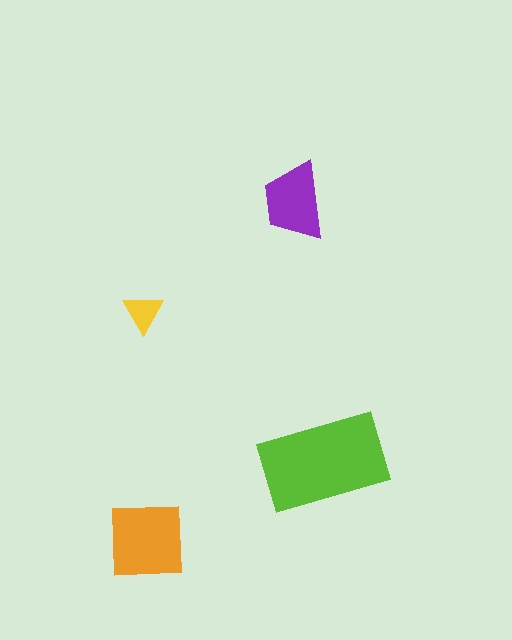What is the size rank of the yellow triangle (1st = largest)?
4th.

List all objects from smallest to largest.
The yellow triangle, the purple trapezoid, the orange square, the lime rectangle.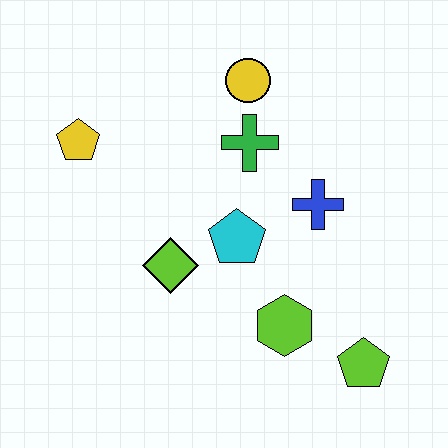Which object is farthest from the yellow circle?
The lime pentagon is farthest from the yellow circle.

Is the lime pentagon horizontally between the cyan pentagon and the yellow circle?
No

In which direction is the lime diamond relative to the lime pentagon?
The lime diamond is to the left of the lime pentagon.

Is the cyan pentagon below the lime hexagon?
No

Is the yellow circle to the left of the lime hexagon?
Yes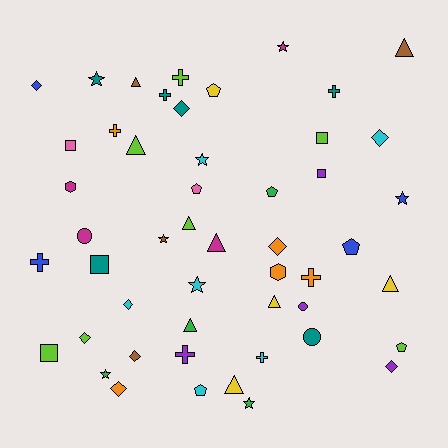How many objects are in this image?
There are 50 objects.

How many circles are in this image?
There are 3 circles.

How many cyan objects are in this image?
There are 6 cyan objects.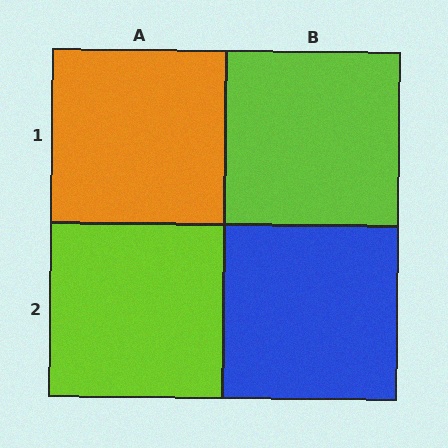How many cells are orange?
1 cell is orange.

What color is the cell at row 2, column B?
Blue.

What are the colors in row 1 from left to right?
Orange, lime.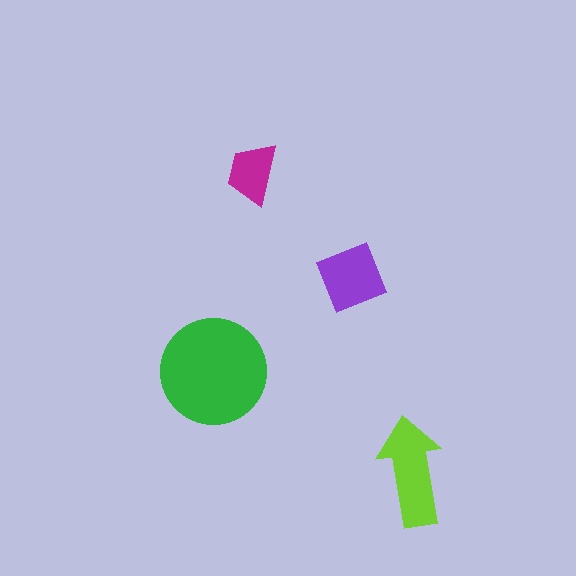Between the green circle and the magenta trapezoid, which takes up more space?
The green circle.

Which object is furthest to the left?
The green circle is leftmost.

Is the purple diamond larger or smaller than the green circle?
Smaller.